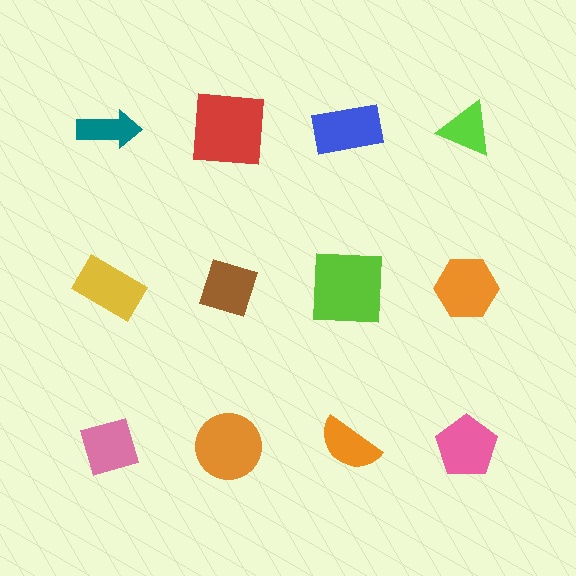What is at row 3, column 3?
An orange semicircle.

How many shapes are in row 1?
4 shapes.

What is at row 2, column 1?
A yellow rectangle.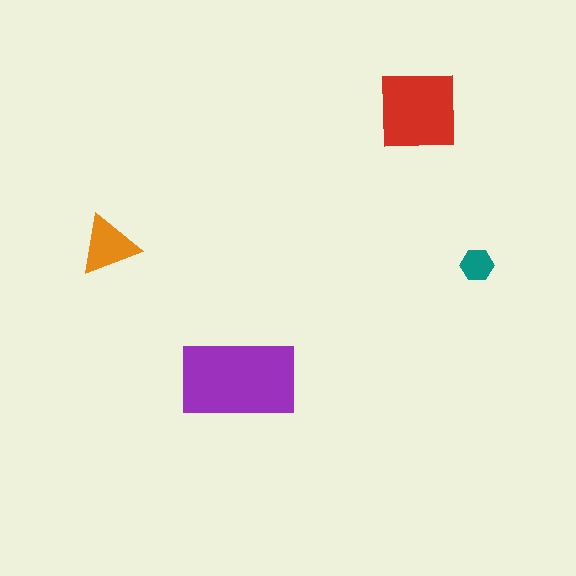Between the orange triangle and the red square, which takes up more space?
The red square.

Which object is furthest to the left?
The orange triangle is leftmost.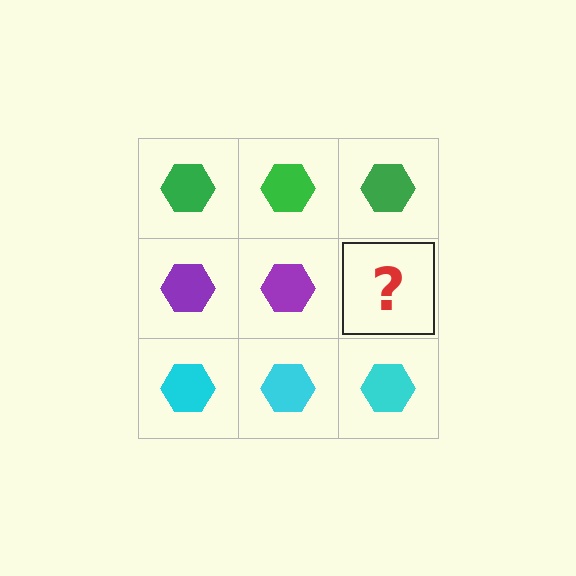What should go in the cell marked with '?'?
The missing cell should contain a purple hexagon.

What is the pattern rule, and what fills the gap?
The rule is that each row has a consistent color. The gap should be filled with a purple hexagon.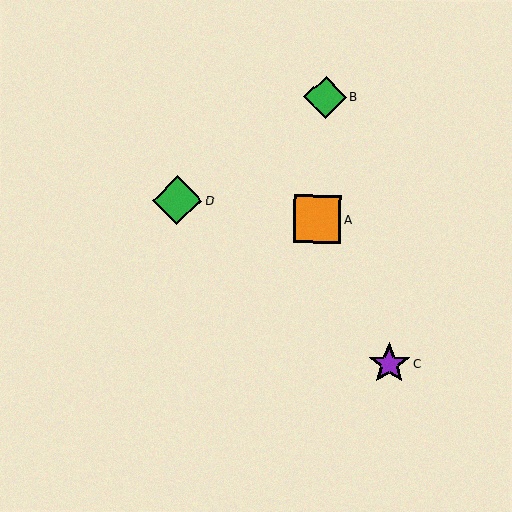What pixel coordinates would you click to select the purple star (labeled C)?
Click at (389, 364) to select the purple star C.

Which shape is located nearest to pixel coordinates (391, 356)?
The purple star (labeled C) at (389, 364) is nearest to that location.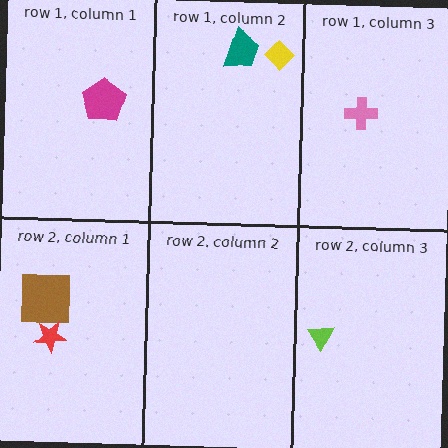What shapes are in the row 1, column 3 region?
The pink cross.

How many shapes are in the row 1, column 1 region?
1.